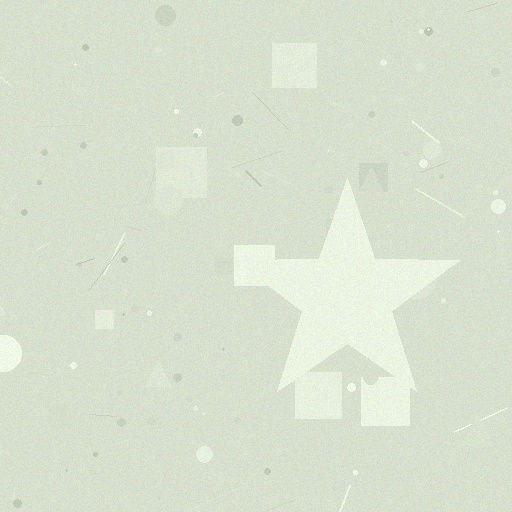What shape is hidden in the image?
A star is hidden in the image.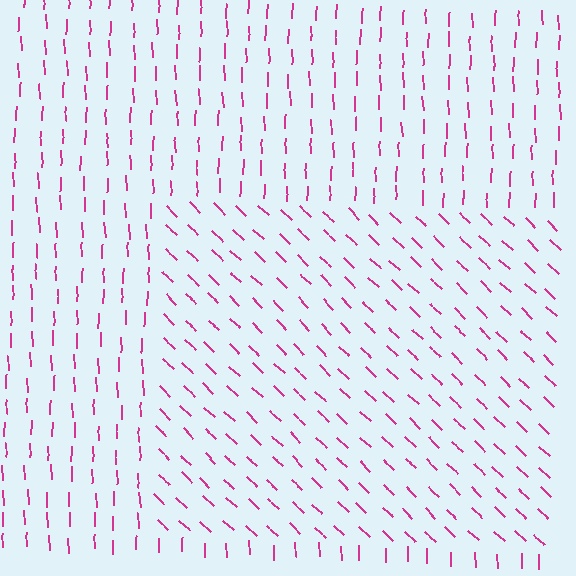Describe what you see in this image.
The image is filled with small magenta line segments. A rectangle region in the image has lines oriented differently from the surrounding lines, creating a visible texture boundary.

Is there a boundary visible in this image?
Yes, there is a texture boundary formed by a change in line orientation.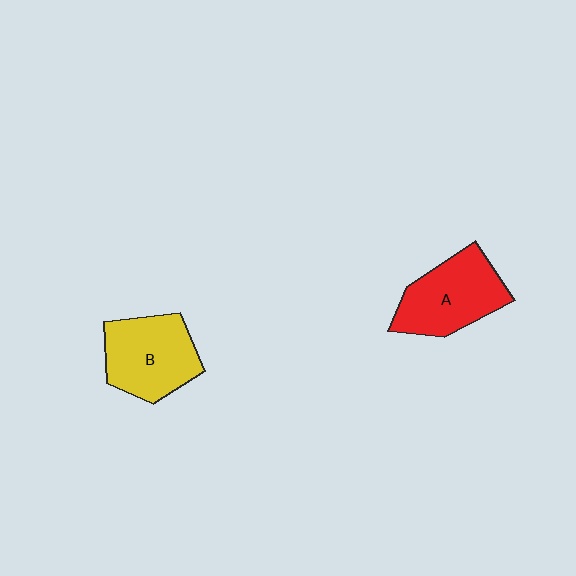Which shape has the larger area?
Shape A (red).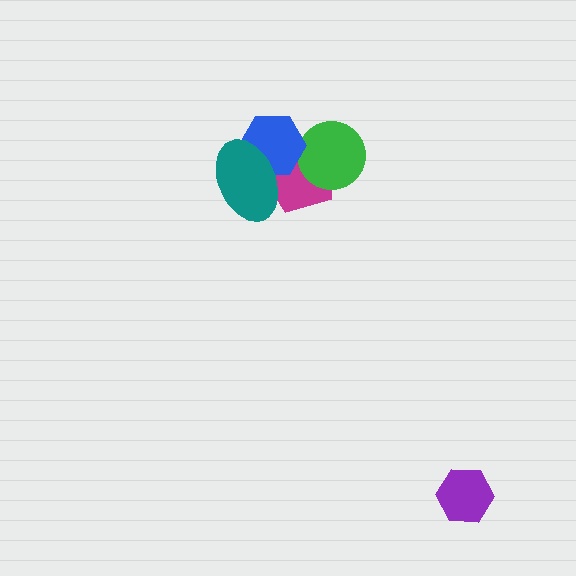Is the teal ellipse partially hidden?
No, no other shape covers it.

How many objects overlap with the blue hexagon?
3 objects overlap with the blue hexagon.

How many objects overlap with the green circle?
2 objects overlap with the green circle.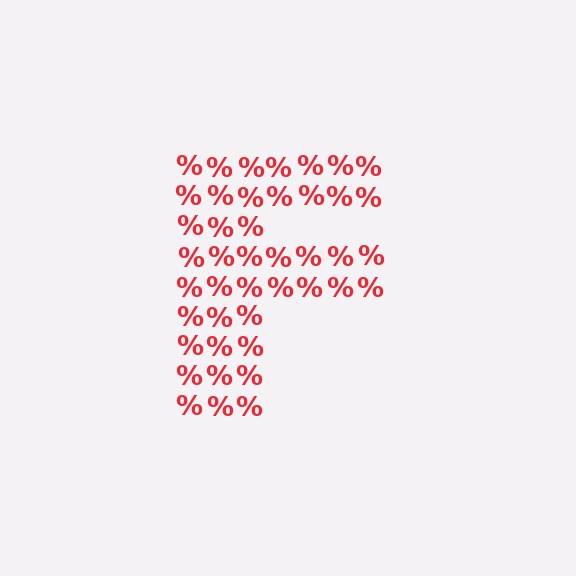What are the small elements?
The small elements are percent signs.